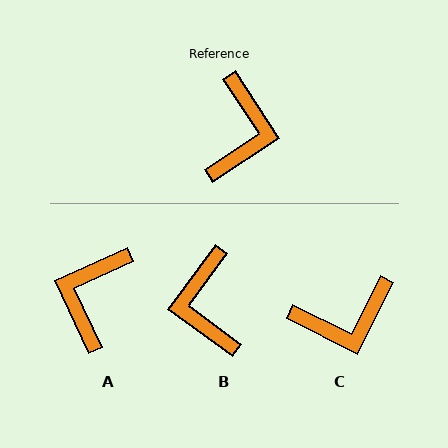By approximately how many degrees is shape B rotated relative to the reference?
Approximately 160 degrees clockwise.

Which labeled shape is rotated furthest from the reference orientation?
A, about 171 degrees away.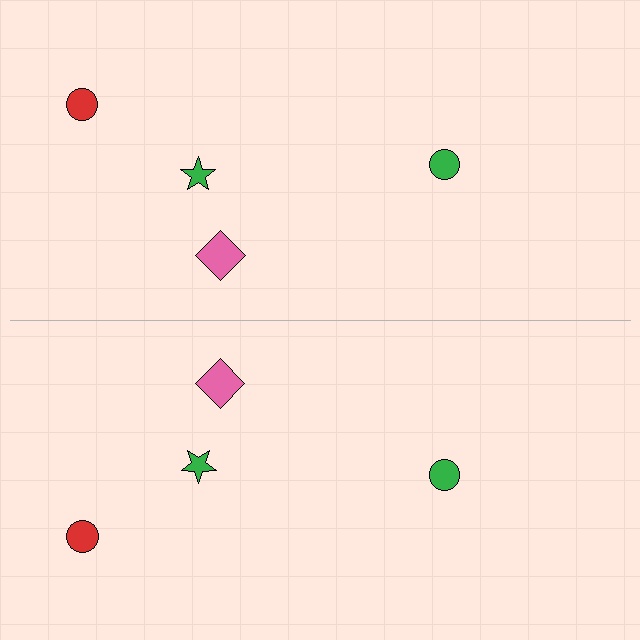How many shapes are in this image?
There are 8 shapes in this image.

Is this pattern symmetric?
Yes, this pattern has bilateral (reflection) symmetry.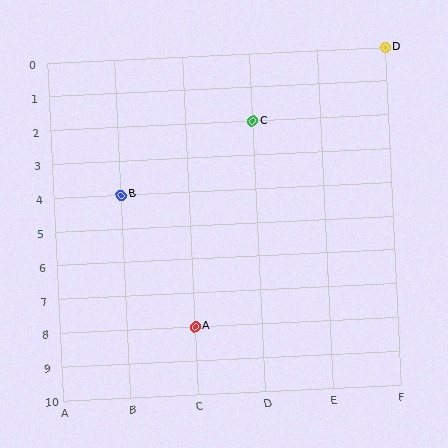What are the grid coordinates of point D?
Point D is at grid coordinates (F, 0).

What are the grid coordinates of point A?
Point A is at grid coordinates (C, 8).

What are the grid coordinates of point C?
Point C is at grid coordinates (D, 2).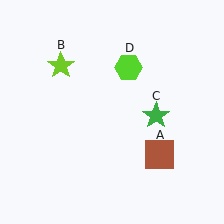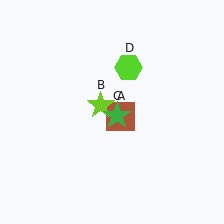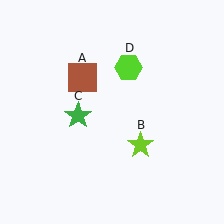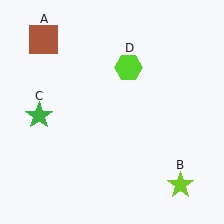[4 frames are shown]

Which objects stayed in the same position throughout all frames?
Lime hexagon (object D) remained stationary.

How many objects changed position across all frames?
3 objects changed position: brown square (object A), lime star (object B), green star (object C).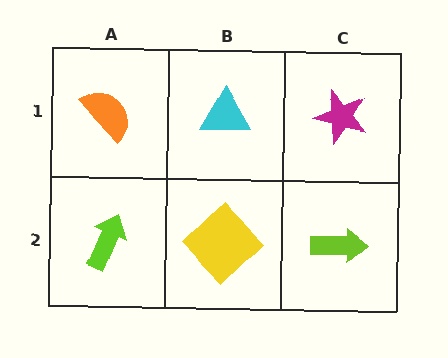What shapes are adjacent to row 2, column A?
An orange semicircle (row 1, column A), a yellow diamond (row 2, column B).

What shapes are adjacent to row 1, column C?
A lime arrow (row 2, column C), a cyan triangle (row 1, column B).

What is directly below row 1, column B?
A yellow diamond.